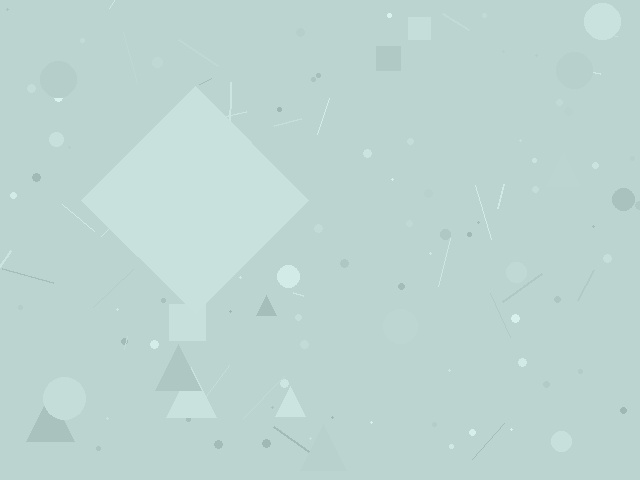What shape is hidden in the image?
A diamond is hidden in the image.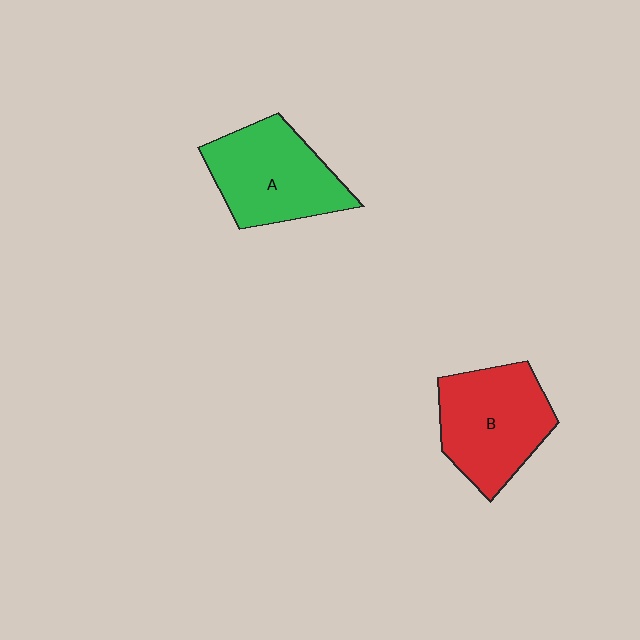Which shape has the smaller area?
Shape A (green).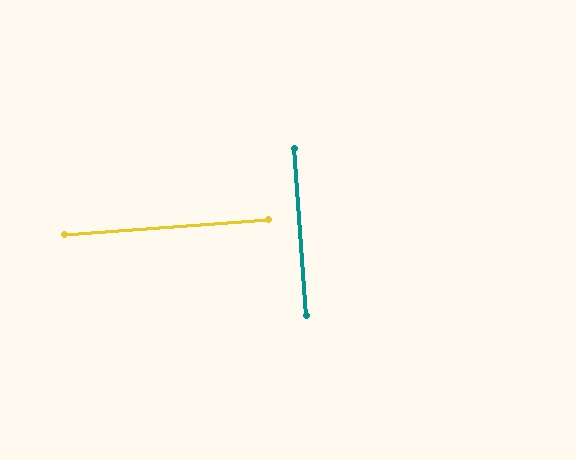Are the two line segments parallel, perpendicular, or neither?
Perpendicular — they meet at approximately 90°.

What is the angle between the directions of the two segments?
Approximately 90 degrees.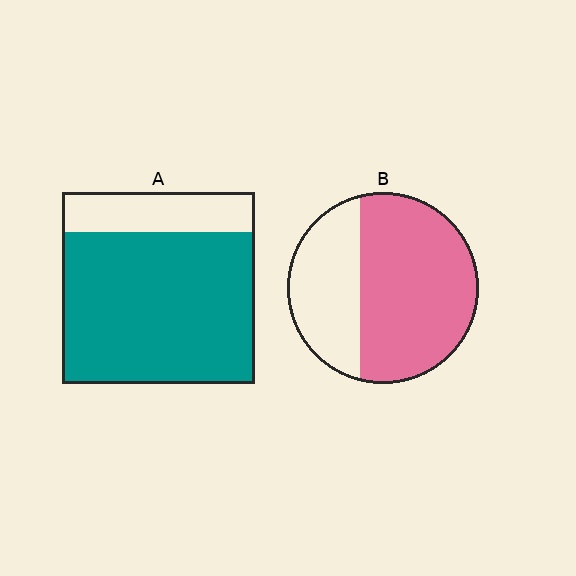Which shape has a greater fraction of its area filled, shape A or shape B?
Shape A.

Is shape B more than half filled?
Yes.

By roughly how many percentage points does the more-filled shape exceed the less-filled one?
By roughly 15 percentage points (A over B).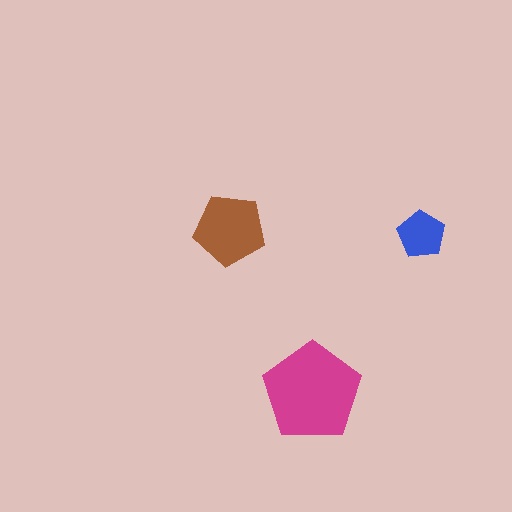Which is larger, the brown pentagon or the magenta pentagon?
The magenta one.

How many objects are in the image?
There are 3 objects in the image.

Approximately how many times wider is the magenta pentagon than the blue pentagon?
About 2 times wider.